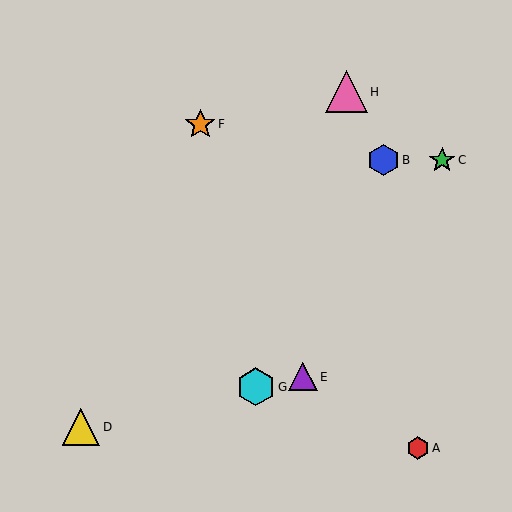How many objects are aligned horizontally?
2 objects (B, C) are aligned horizontally.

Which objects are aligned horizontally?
Objects B, C are aligned horizontally.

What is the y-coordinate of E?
Object E is at y≈377.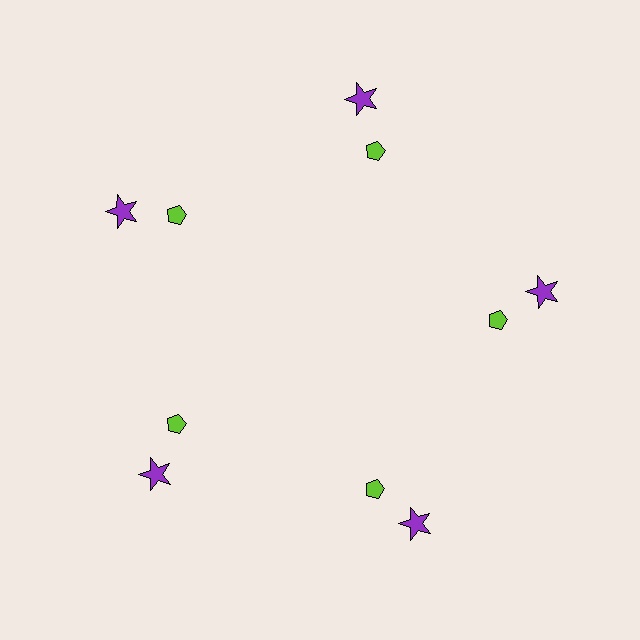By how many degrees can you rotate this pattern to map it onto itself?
The pattern maps onto itself every 72 degrees of rotation.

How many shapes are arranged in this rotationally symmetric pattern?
There are 10 shapes, arranged in 5 groups of 2.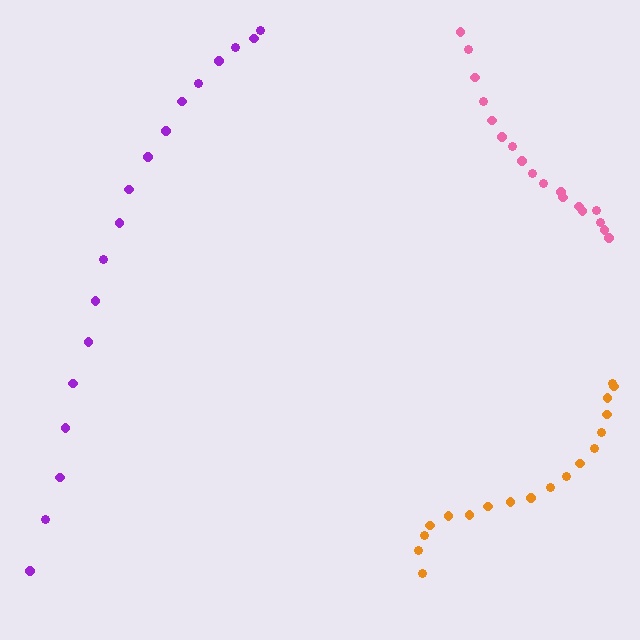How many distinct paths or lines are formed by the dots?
There are 3 distinct paths.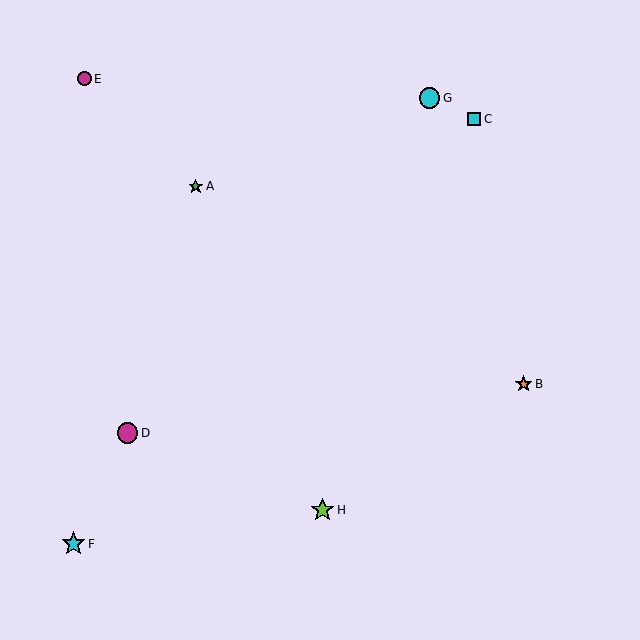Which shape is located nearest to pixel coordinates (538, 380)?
The orange star (labeled B) at (524, 384) is nearest to that location.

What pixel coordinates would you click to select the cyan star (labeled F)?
Click at (73, 544) to select the cyan star F.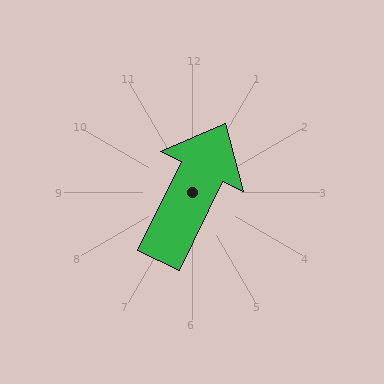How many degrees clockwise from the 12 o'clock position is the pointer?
Approximately 26 degrees.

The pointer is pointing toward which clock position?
Roughly 1 o'clock.